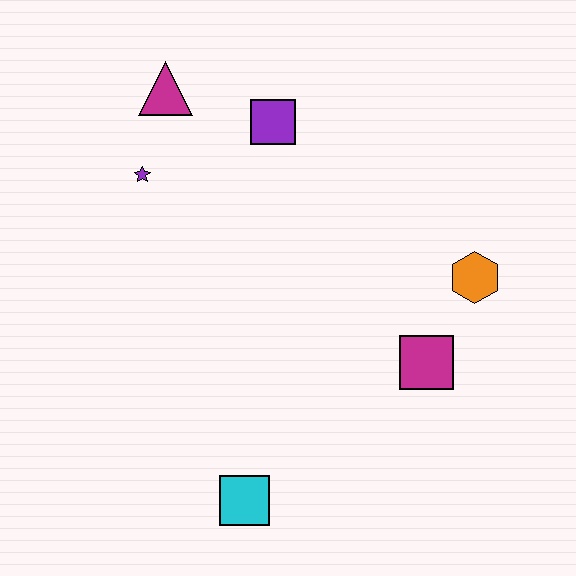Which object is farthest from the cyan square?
The magenta triangle is farthest from the cyan square.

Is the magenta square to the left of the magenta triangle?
No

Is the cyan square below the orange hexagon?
Yes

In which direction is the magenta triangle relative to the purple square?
The magenta triangle is to the left of the purple square.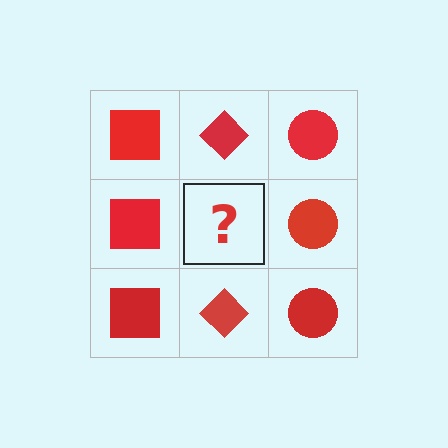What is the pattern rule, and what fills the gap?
The rule is that each column has a consistent shape. The gap should be filled with a red diamond.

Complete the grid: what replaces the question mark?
The question mark should be replaced with a red diamond.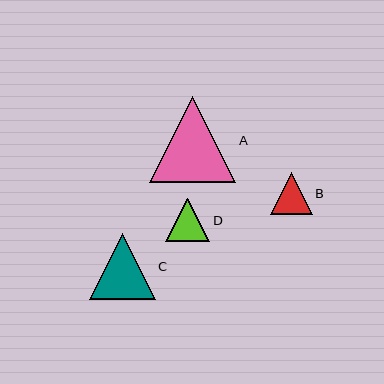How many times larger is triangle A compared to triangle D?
Triangle A is approximately 2.0 times the size of triangle D.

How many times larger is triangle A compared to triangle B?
Triangle A is approximately 2.1 times the size of triangle B.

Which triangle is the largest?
Triangle A is the largest with a size of approximately 86 pixels.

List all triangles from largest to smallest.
From largest to smallest: A, C, D, B.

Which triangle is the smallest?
Triangle B is the smallest with a size of approximately 42 pixels.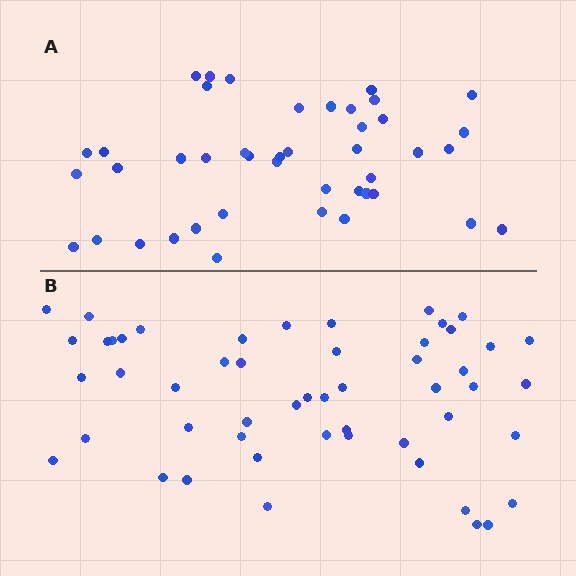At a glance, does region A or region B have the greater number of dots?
Region B (the bottom region) has more dots.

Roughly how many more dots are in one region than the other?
Region B has roughly 8 or so more dots than region A.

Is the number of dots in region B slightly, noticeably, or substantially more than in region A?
Region B has only slightly more — the two regions are fairly close. The ratio is roughly 1.2 to 1.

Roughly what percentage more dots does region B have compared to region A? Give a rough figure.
About 20% more.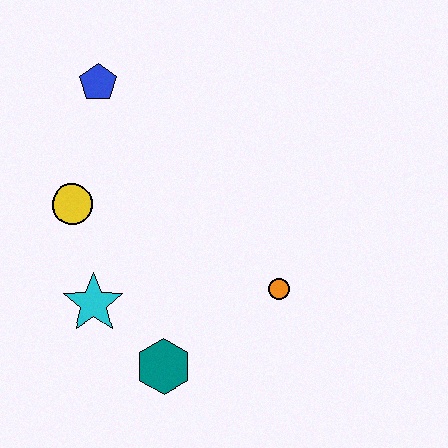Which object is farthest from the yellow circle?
The orange circle is farthest from the yellow circle.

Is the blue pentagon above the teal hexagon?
Yes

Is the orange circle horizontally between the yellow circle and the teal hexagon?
No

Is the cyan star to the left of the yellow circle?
No